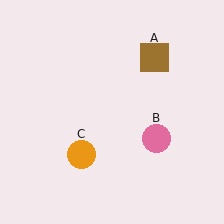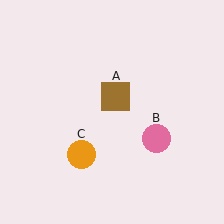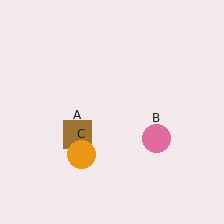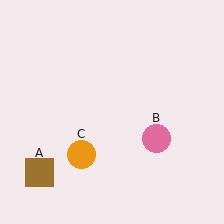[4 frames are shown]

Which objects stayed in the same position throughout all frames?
Pink circle (object B) and orange circle (object C) remained stationary.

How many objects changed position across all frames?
1 object changed position: brown square (object A).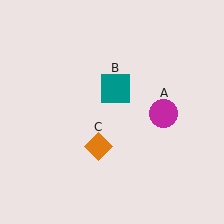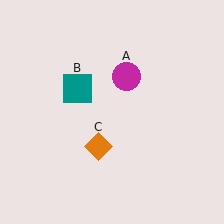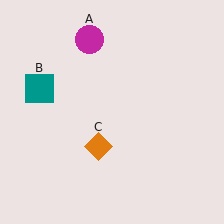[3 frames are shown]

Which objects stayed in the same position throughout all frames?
Orange diamond (object C) remained stationary.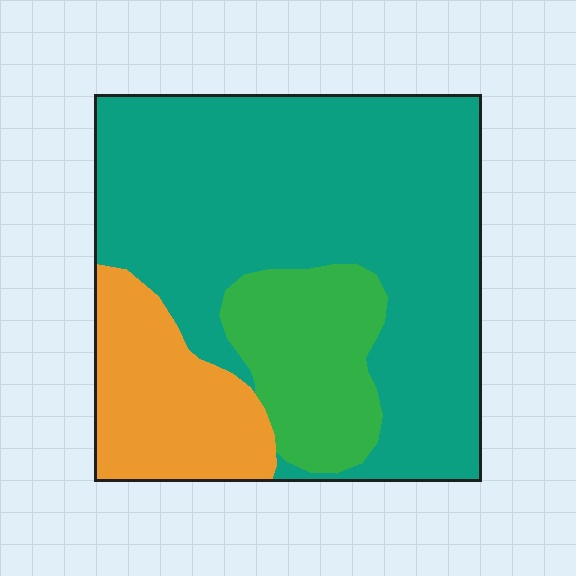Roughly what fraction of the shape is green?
Green covers about 15% of the shape.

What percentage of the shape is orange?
Orange covers roughly 20% of the shape.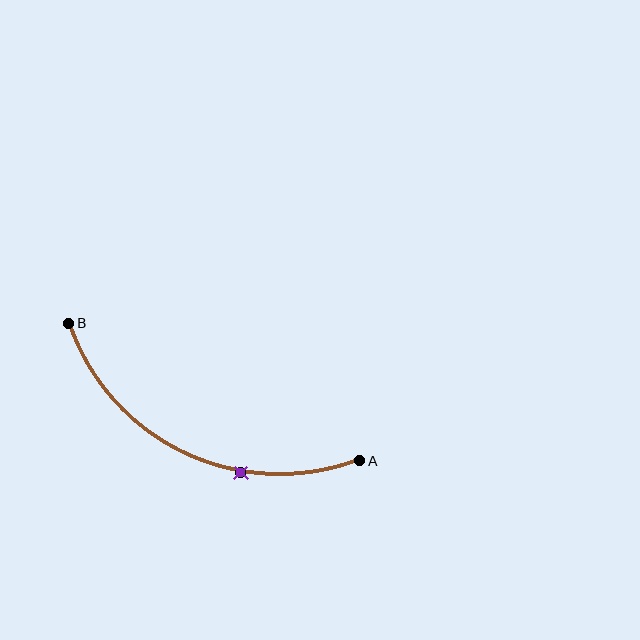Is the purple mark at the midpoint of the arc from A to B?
No. The purple mark lies on the arc but is closer to endpoint A. The arc midpoint would be at the point on the curve equidistant along the arc from both A and B.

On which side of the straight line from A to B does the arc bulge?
The arc bulges below the straight line connecting A and B.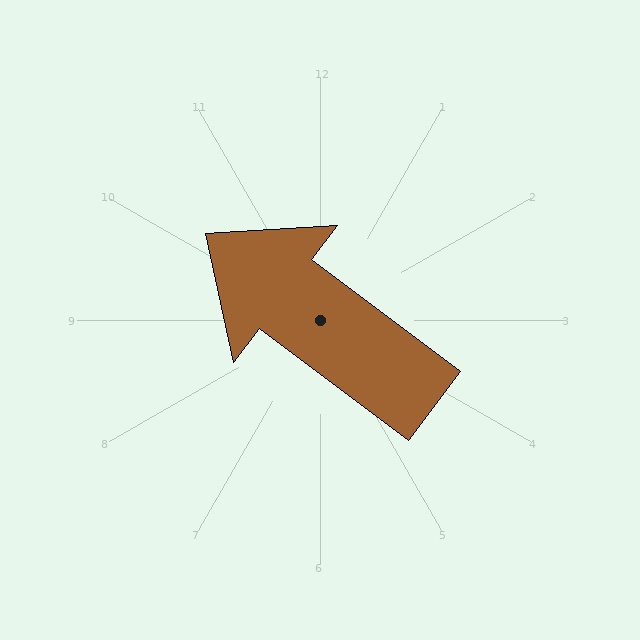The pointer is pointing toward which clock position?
Roughly 10 o'clock.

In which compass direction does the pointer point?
Northwest.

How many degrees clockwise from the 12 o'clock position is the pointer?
Approximately 307 degrees.